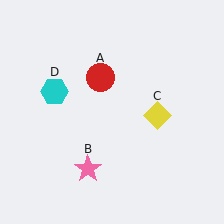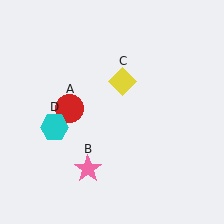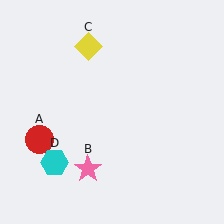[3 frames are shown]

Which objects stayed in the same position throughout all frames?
Pink star (object B) remained stationary.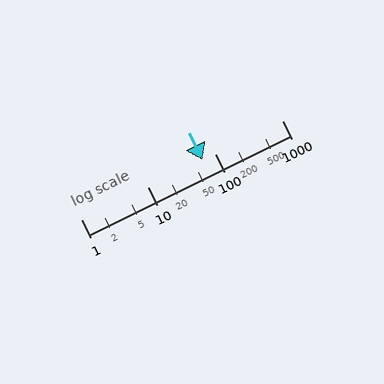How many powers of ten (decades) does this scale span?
The scale spans 3 decades, from 1 to 1000.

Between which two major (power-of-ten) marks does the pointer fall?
The pointer is between 10 and 100.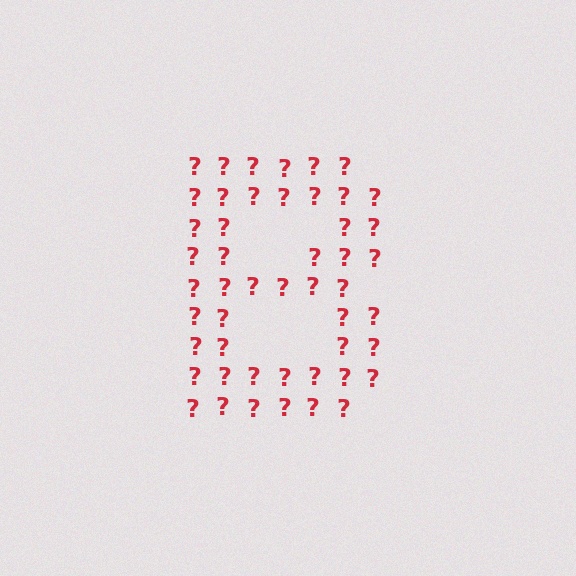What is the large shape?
The large shape is the letter B.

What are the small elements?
The small elements are question marks.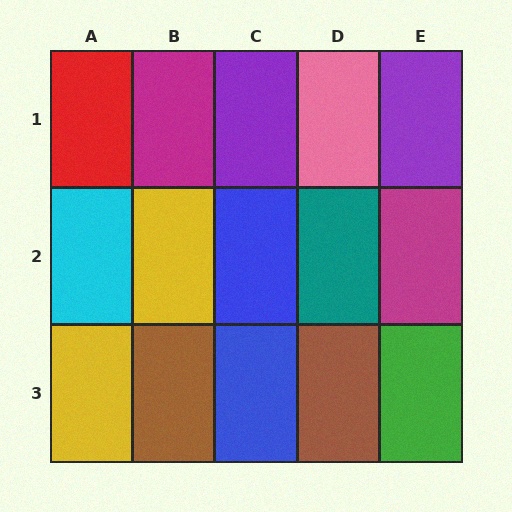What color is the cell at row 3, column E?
Green.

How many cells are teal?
1 cell is teal.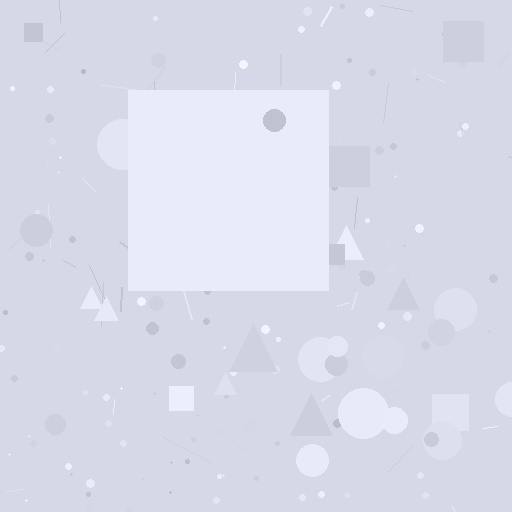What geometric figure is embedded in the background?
A square is embedded in the background.